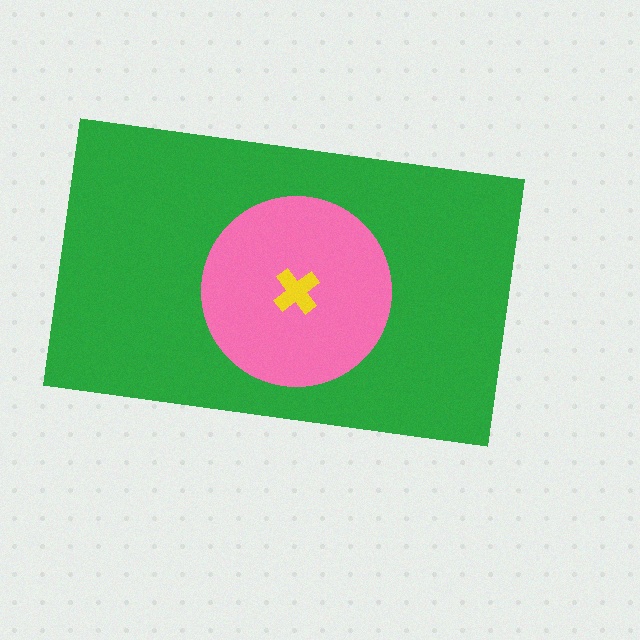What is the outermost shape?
The green rectangle.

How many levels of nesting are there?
3.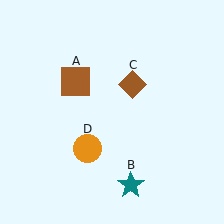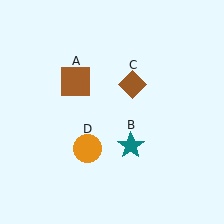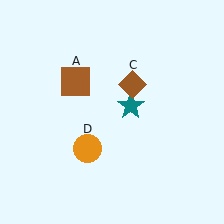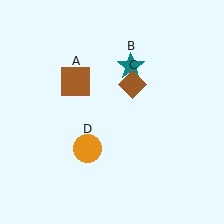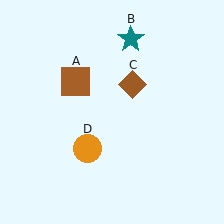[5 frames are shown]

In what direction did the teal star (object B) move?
The teal star (object B) moved up.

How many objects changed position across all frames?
1 object changed position: teal star (object B).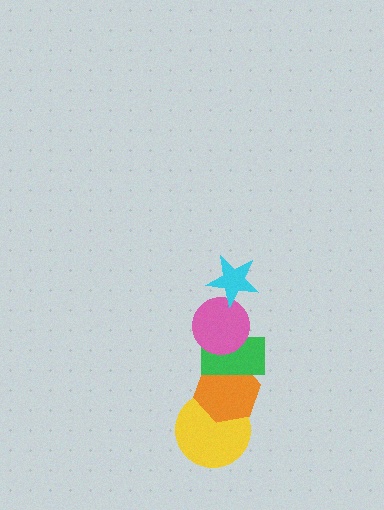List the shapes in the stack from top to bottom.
From top to bottom: the cyan star, the pink circle, the green rectangle, the orange hexagon, the yellow circle.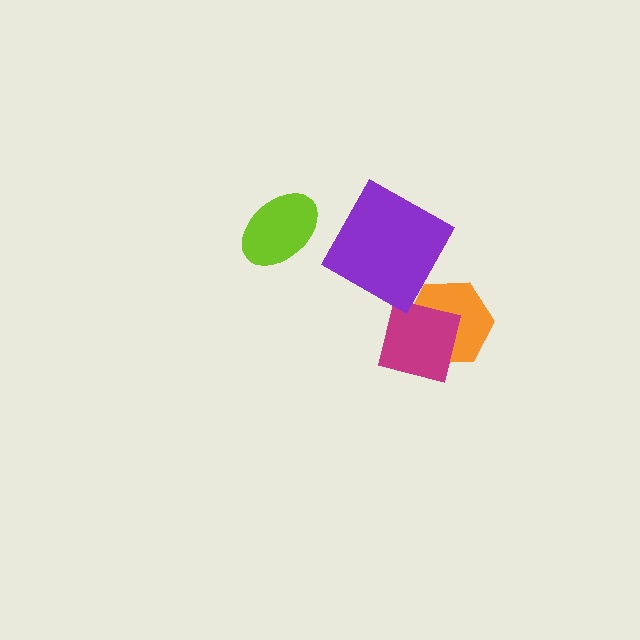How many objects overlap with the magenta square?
1 object overlaps with the magenta square.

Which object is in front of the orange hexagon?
The magenta square is in front of the orange hexagon.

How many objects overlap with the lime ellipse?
0 objects overlap with the lime ellipse.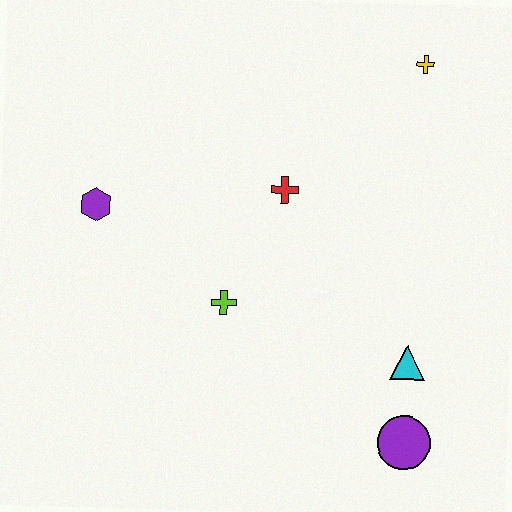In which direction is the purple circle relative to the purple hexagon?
The purple circle is to the right of the purple hexagon.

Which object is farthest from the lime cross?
The yellow cross is farthest from the lime cross.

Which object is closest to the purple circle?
The cyan triangle is closest to the purple circle.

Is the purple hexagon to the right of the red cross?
No